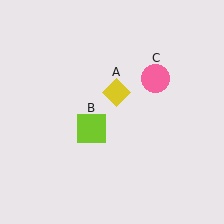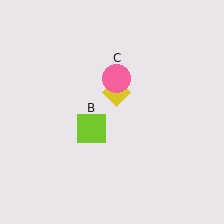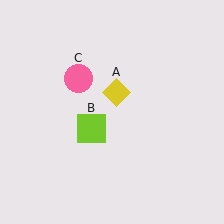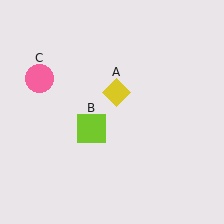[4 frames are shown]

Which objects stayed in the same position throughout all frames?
Yellow diamond (object A) and lime square (object B) remained stationary.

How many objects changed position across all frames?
1 object changed position: pink circle (object C).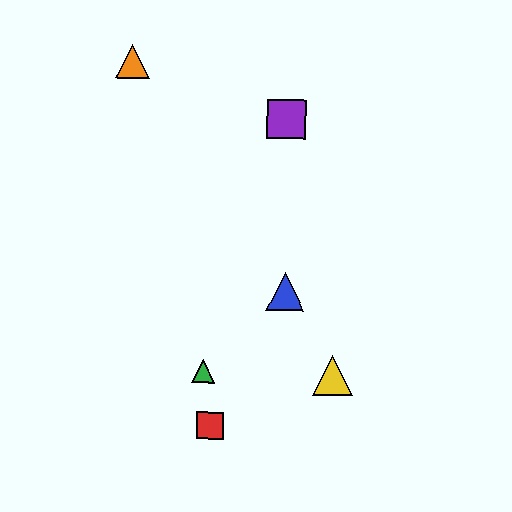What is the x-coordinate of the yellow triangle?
The yellow triangle is at x≈332.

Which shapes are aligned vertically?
The blue triangle, the purple square are aligned vertically.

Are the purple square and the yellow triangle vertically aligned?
No, the purple square is at x≈287 and the yellow triangle is at x≈332.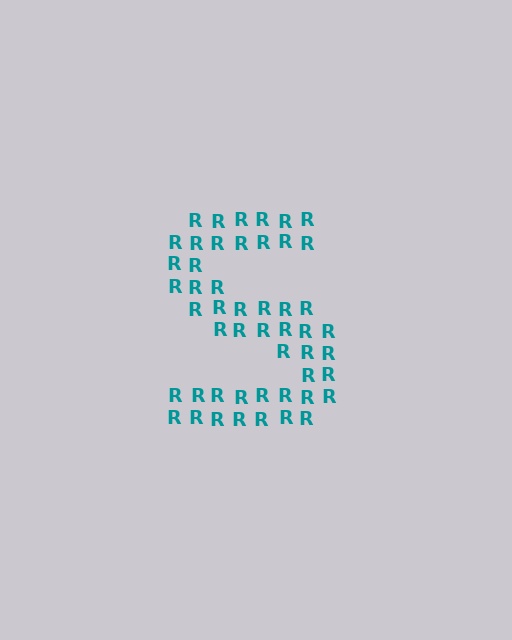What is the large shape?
The large shape is the letter S.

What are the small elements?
The small elements are letter R's.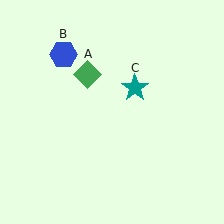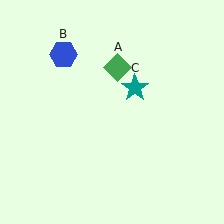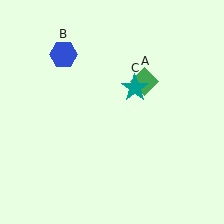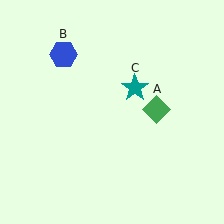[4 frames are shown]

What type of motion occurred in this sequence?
The green diamond (object A) rotated clockwise around the center of the scene.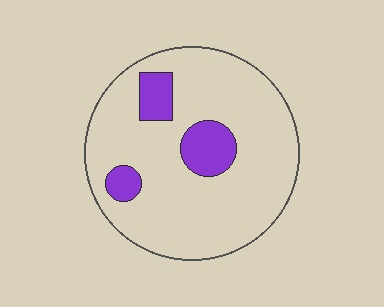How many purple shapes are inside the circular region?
3.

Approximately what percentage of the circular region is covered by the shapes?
Approximately 15%.